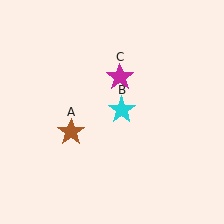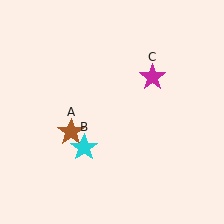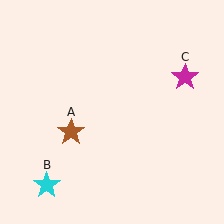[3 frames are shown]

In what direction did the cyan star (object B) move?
The cyan star (object B) moved down and to the left.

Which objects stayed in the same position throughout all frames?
Brown star (object A) remained stationary.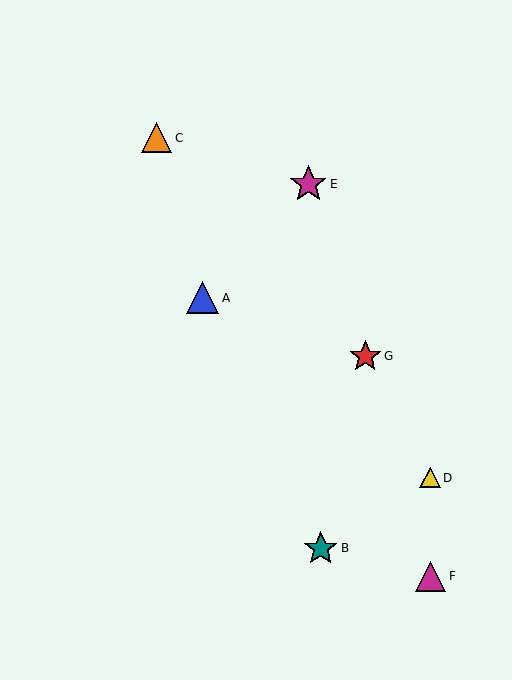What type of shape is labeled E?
Shape E is a magenta star.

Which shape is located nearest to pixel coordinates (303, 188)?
The magenta star (labeled E) at (308, 184) is nearest to that location.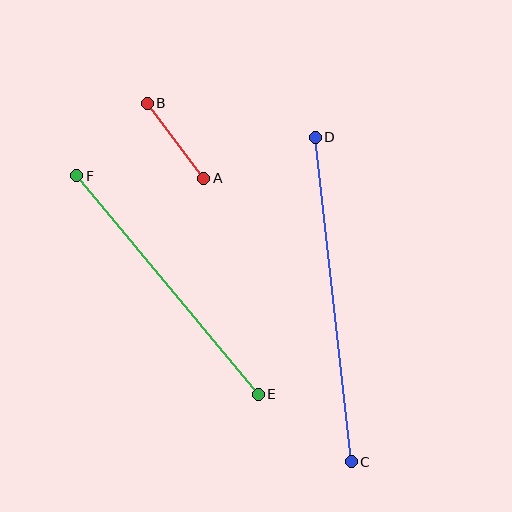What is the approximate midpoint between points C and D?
The midpoint is at approximately (333, 299) pixels.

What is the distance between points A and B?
The distance is approximately 94 pixels.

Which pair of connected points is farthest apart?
Points C and D are farthest apart.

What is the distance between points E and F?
The distance is approximately 284 pixels.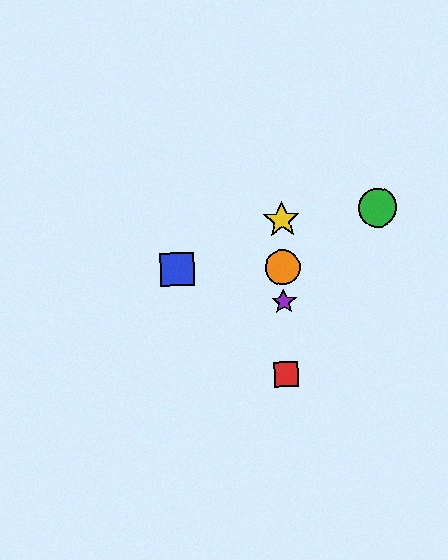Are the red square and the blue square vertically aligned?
No, the red square is at x≈286 and the blue square is at x≈177.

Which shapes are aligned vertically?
The red square, the yellow star, the purple star, the orange circle are aligned vertically.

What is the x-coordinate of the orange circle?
The orange circle is at x≈283.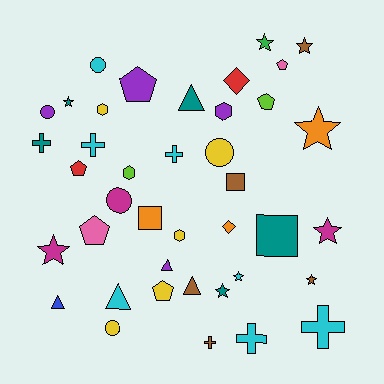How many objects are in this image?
There are 40 objects.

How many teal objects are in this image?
There are 5 teal objects.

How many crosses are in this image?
There are 6 crosses.